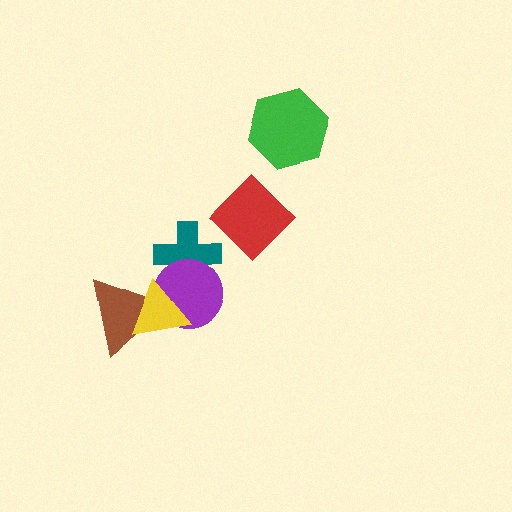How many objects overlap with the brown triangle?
2 objects overlap with the brown triangle.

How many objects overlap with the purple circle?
3 objects overlap with the purple circle.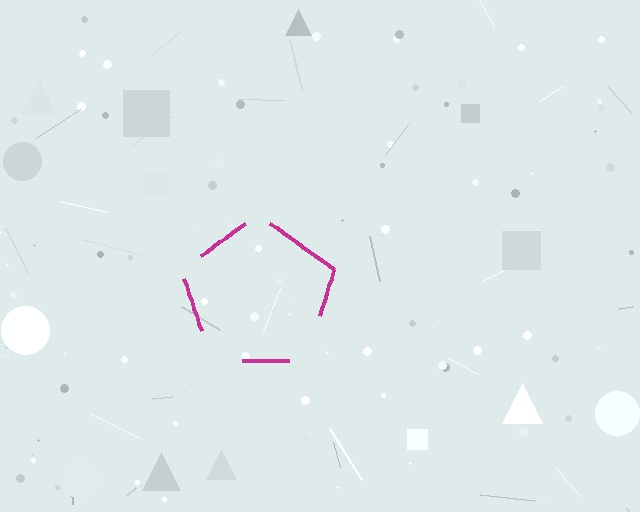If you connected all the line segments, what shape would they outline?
They would outline a pentagon.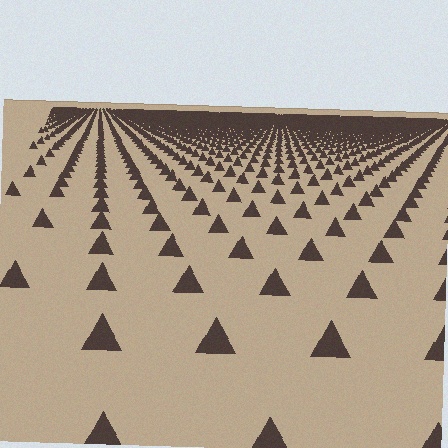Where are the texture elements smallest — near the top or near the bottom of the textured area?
Near the top.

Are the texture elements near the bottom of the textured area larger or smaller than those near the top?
Larger. Near the bottom, elements are closer to the viewer and appear at a bigger on-screen size.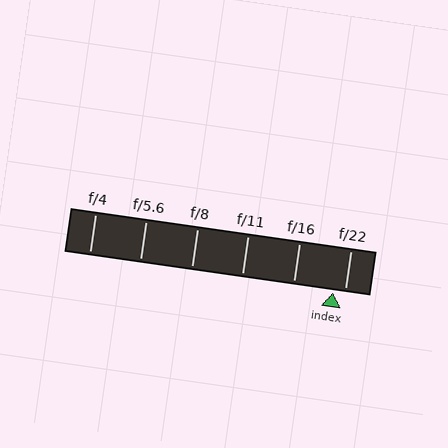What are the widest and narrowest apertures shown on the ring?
The widest aperture shown is f/4 and the narrowest is f/22.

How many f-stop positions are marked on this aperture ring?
There are 6 f-stop positions marked.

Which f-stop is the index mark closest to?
The index mark is closest to f/22.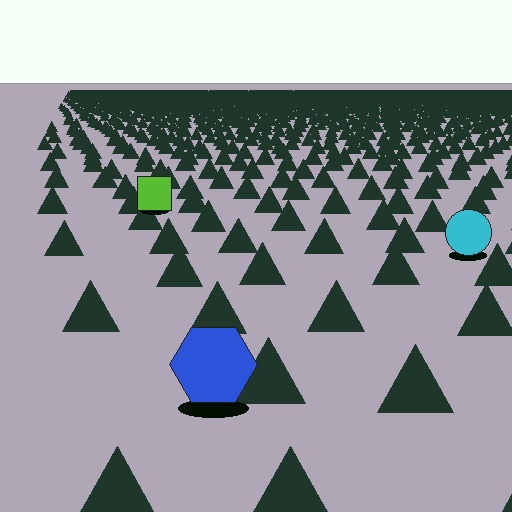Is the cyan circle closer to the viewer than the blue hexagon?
No. The blue hexagon is closer — you can tell from the texture gradient: the ground texture is coarser near it.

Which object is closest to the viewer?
The blue hexagon is closest. The texture marks near it are larger and more spread out.